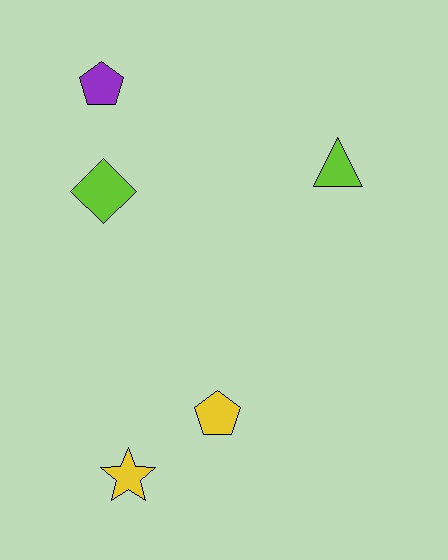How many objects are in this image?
There are 5 objects.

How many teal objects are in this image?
There are no teal objects.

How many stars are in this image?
There is 1 star.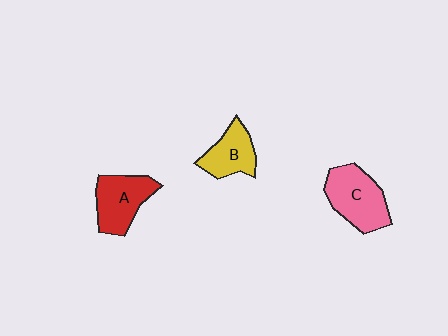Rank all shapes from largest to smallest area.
From largest to smallest: C (pink), A (red), B (yellow).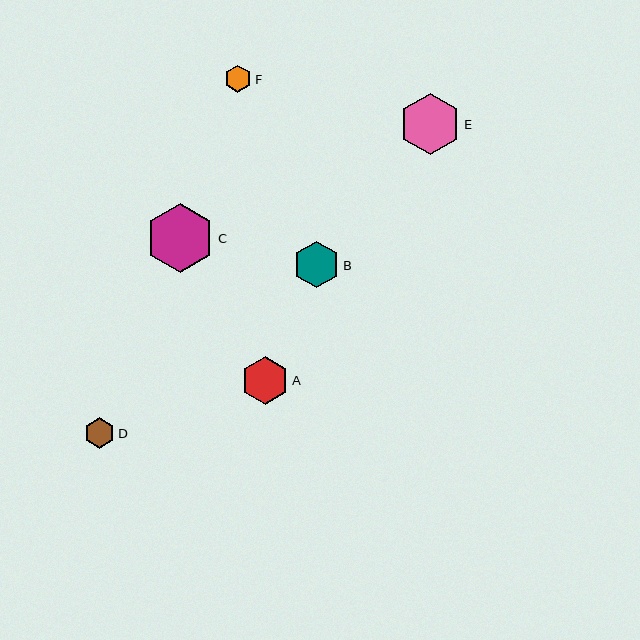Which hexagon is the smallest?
Hexagon F is the smallest with a size of approximately 28 pixels.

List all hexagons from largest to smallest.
From largest to smallest: C, E, A, B, D, F.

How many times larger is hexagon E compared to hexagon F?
Hexagon E is approximately 2.2 times the size of hexagon F.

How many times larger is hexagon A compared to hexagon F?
Hexagon A is approximately 1.7 times the size of hexagon F.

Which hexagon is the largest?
Hexagon C is the largest with a size of approximately 69 pixels.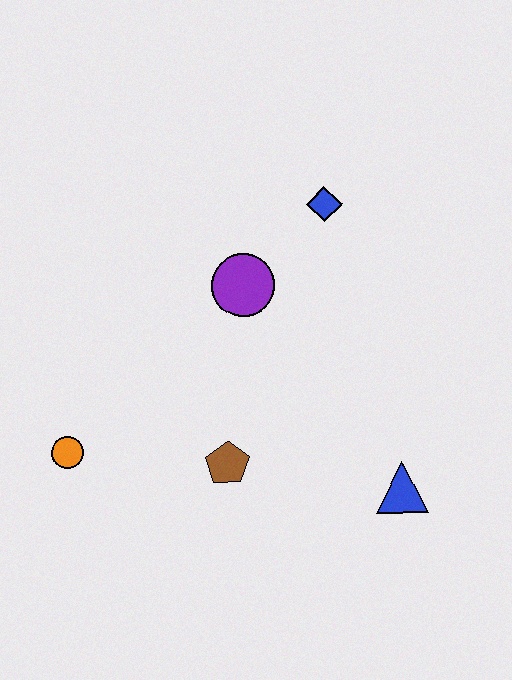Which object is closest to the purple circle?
The blue diamond is closest to the purple circle.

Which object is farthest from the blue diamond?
The orange circle is farthest from the blue diamond.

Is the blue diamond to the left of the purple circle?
No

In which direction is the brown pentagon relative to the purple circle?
The brown pentagon is below the purple circle.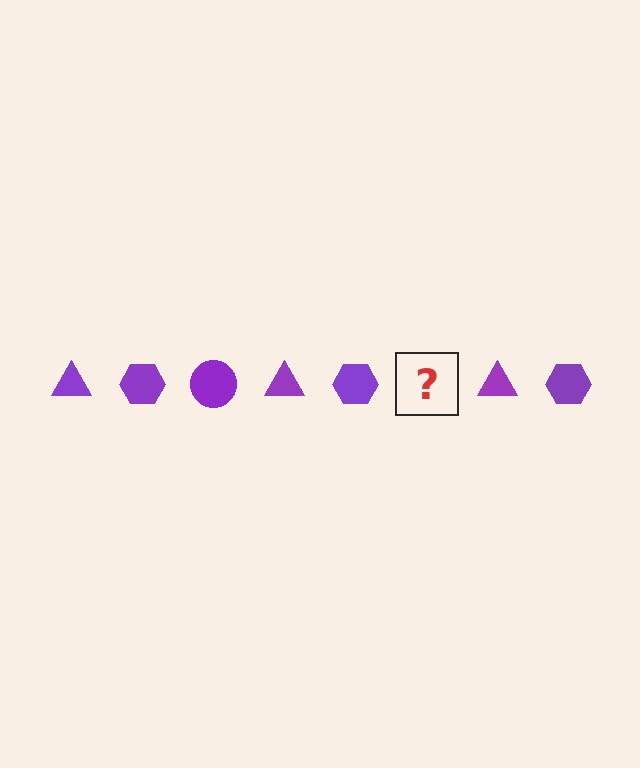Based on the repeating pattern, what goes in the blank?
The blank should be a purple circle.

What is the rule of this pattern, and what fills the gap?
The rule is that the pattern cycles through triangle, hexagon, circle shapes in purple. The gap should be filled with a purple circle.